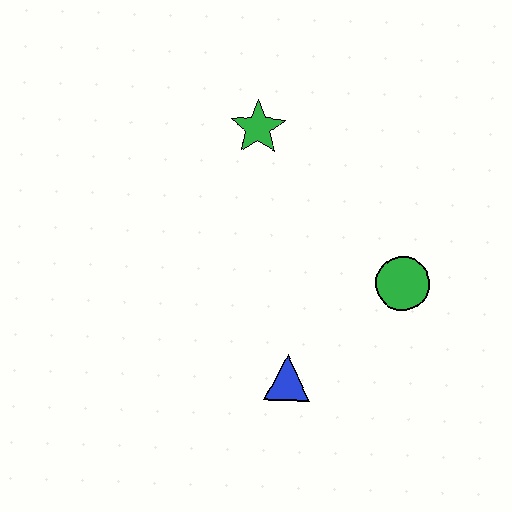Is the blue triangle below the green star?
Yes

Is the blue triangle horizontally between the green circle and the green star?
Yes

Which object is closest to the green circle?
The blue triangle is closest to the green circle.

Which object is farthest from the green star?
The blue triangle is farthest from the green star.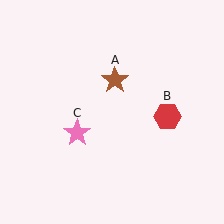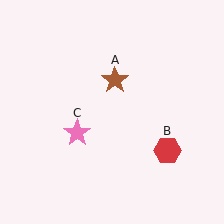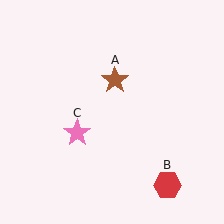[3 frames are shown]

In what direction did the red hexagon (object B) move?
The red hexagon (object B) moved down.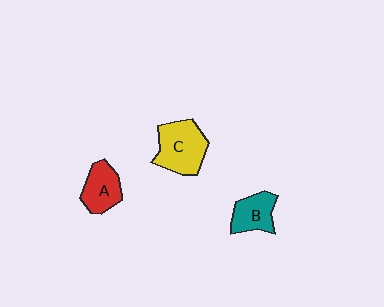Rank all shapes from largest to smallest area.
From largest to smallest: C (yellow), A (red), B (teal).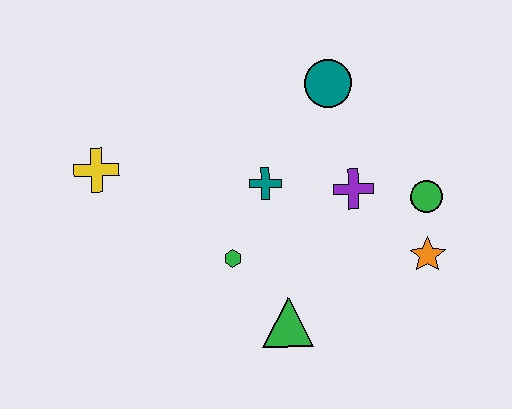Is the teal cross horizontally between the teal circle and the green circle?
No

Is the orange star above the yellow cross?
No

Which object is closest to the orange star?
The green circle is closest to the orange star.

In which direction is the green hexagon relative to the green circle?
The green hexagon is to the left of the green circle.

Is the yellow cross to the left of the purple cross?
Yes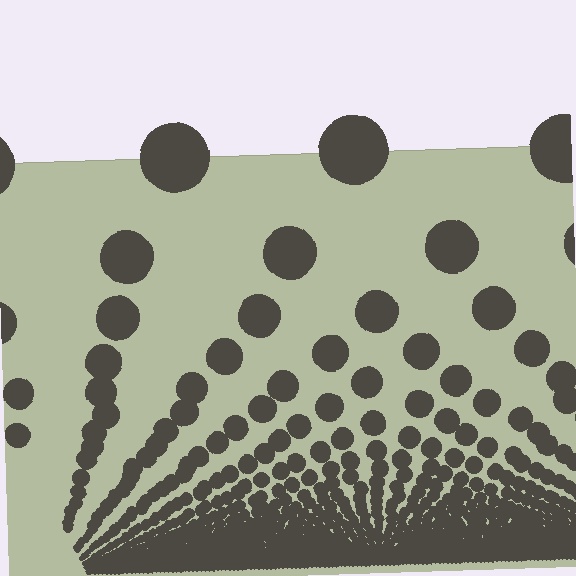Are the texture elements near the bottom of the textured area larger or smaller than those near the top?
Smaller. The gradient is inverted — elements near the bottom are smaller and denser.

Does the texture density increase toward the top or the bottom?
Density increases toward the bottom.